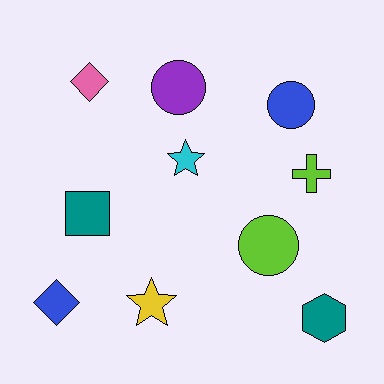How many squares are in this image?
There is 1 square.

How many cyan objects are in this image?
There is 1 cyan object.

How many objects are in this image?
There are 10 objects.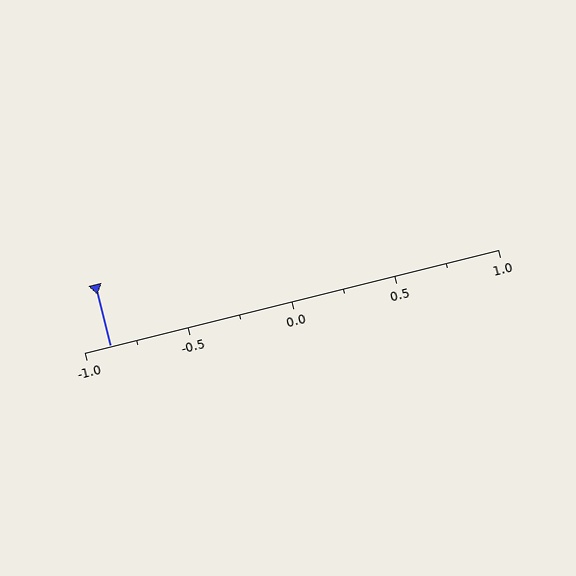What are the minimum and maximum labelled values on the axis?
The axis runs from -1.0 to 1.0.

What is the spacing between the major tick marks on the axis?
The major ticks are spaced 0.5 apart.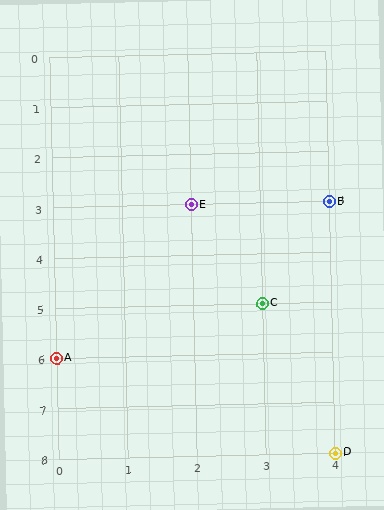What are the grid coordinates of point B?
Point B is at grid coordinates (4, 3).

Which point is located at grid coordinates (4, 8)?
Point D is at (4, 8).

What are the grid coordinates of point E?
Point E is at grid coordinates (2, 3).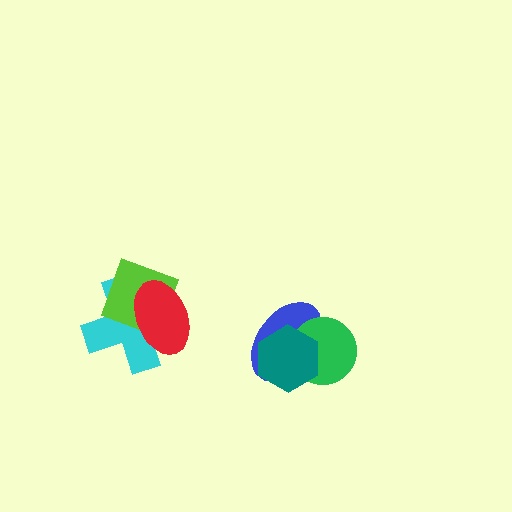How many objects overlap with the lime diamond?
2 objects overlap with the lime diamond.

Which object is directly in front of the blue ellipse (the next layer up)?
The green circle is directly in front of the blue ellipse.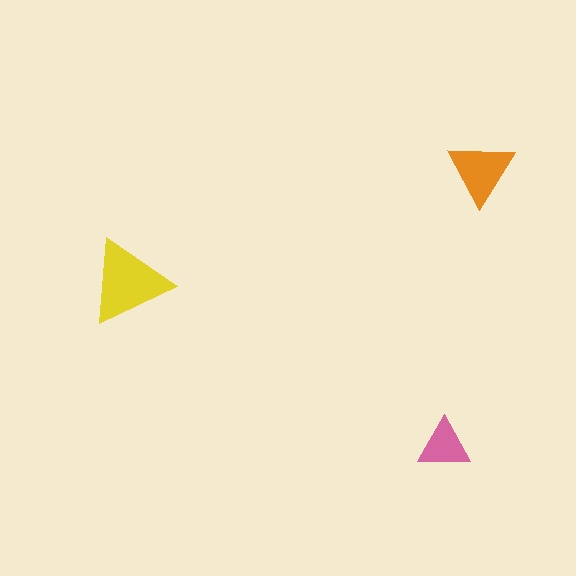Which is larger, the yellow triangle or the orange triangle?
The yellow one.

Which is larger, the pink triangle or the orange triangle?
The orange one.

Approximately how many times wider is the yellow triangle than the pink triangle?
About 1.5 times wider.